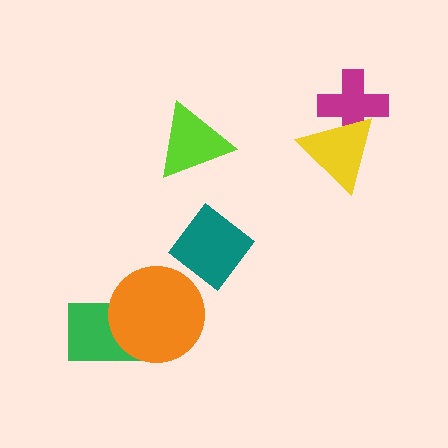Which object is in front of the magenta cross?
The yellow triangle is in front of the magenta cross.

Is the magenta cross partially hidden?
Yes, it is partially covered by another shape.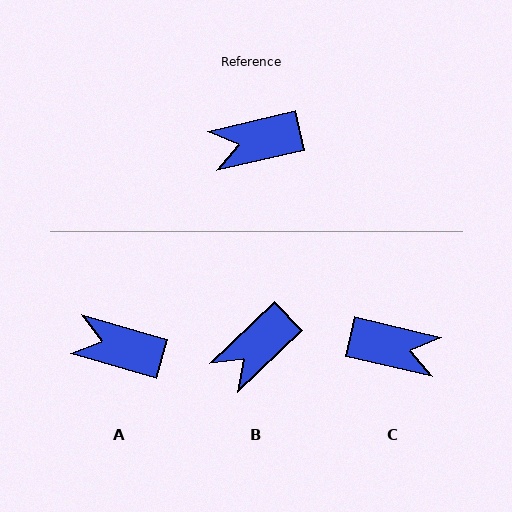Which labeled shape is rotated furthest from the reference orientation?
C, about 154 degrees away.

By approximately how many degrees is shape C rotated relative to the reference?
Approximately 154 degrees counter-clockwise.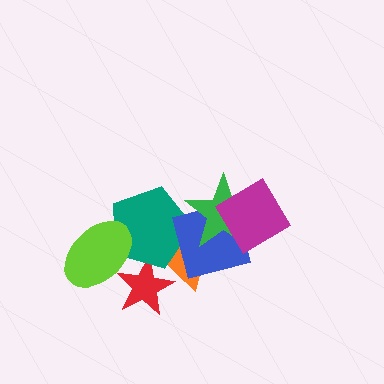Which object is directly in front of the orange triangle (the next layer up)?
The teal pentagon is directly in front of the orange triangle.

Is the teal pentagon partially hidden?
Yes, it is partially covered by another shape.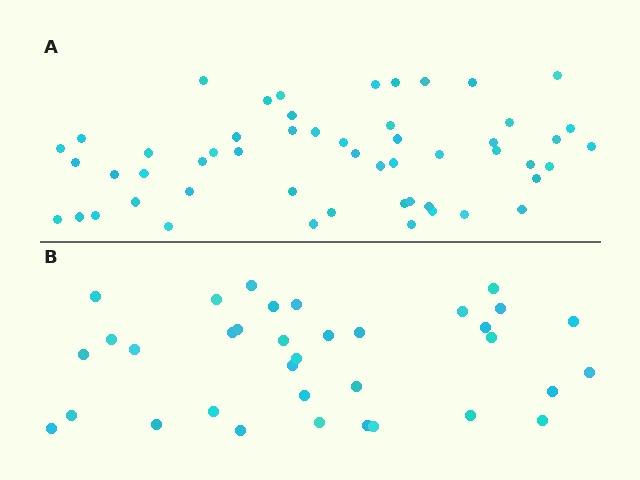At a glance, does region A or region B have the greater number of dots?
Region A (the top region) has more dots.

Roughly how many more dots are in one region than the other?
Region A has approximately 20 more dots than region B.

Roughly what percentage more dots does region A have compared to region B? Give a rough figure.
About 50% more.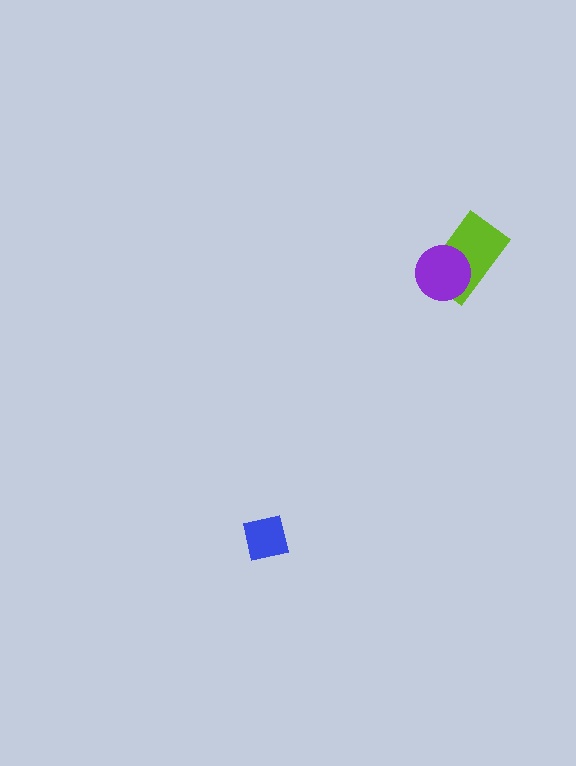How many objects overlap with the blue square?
0 objects overlap with the blue square.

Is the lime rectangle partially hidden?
Yes, it is partially covered by another shape.